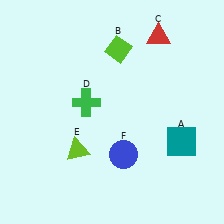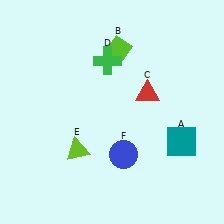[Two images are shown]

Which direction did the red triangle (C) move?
The red triangle (C) moved down.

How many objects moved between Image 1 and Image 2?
2 objects moved between the two images.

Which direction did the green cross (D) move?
The green cross (D) moved up.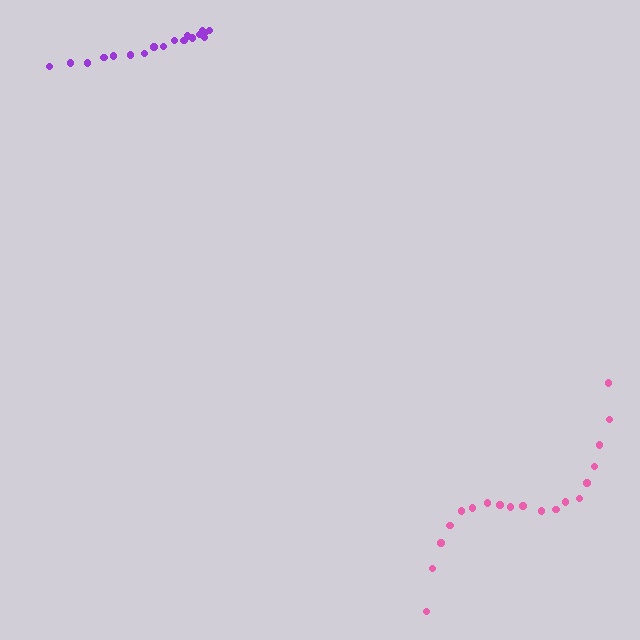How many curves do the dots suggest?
There are 2 distinct paths.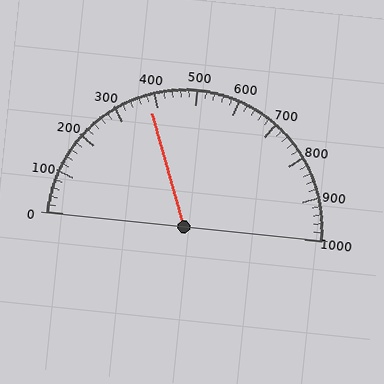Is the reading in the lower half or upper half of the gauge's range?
The reading is in the lower half of the range (0 to 1000).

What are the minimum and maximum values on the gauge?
The gauge ranges from 0 to 1000.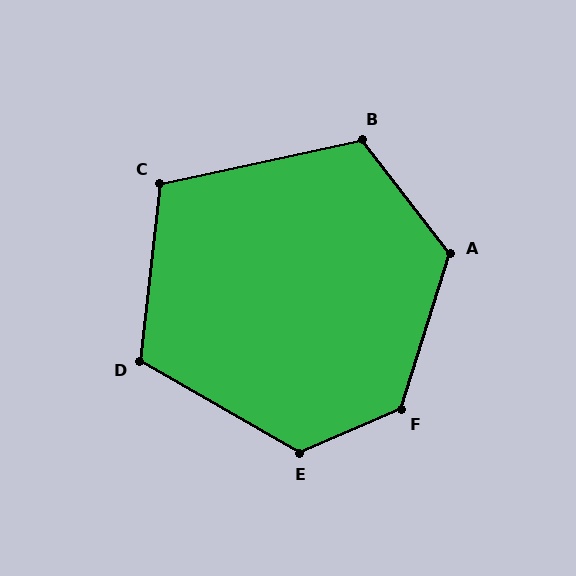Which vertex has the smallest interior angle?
C, at approximately 109 degrees.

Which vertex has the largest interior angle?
F, at approximately 131 degrees.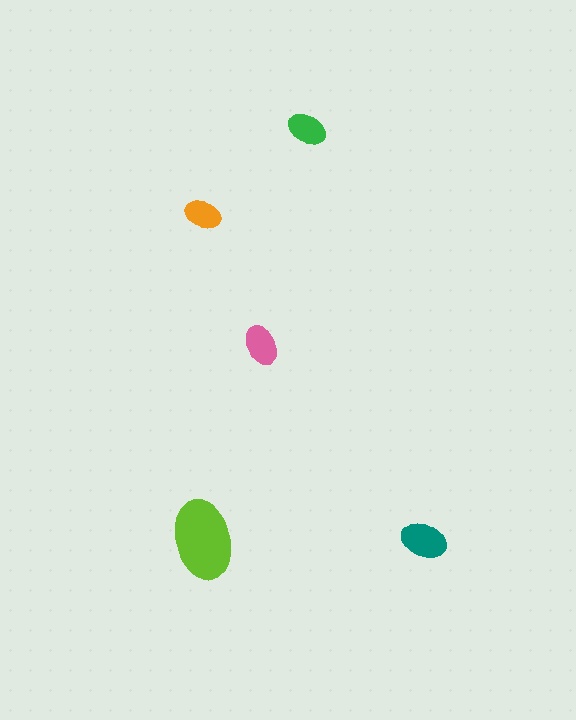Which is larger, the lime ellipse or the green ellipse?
The lime one.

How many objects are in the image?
There are 5 objects in the image.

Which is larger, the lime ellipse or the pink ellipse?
The lime one.